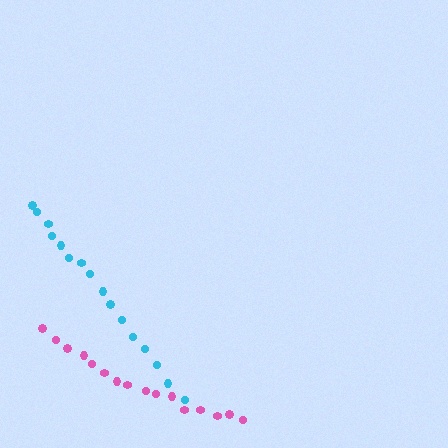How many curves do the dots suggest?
There are 2 distinct paths.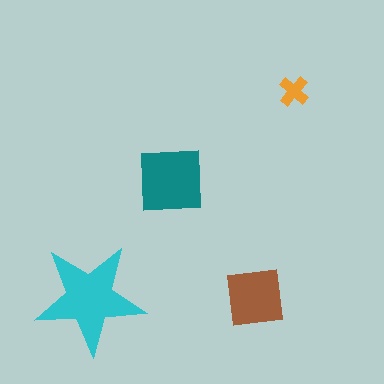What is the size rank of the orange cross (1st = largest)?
4th.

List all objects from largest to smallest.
The cyan star, the teal square, the brown square, the orange cross.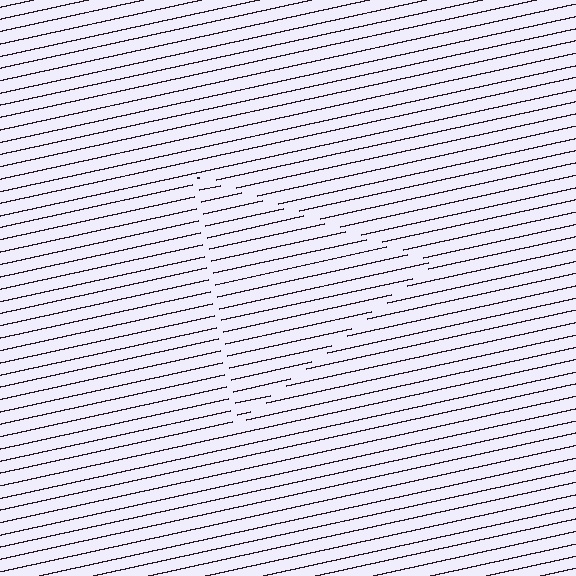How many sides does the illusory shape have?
3 sides — the line-ends trace a triangle.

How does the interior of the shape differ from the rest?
The interior of the shape contains the same grating, shifted by half a period — the contour is defined by the phase discontinuity where line-ends from the inner and outer gratings abut.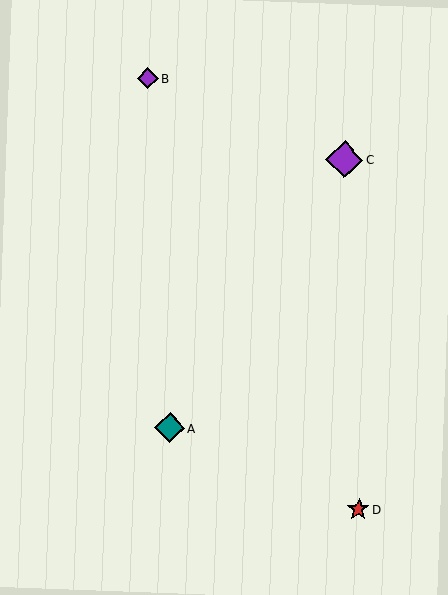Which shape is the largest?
The purple diamond (labeled C) is the largest.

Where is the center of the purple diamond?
The center of the purple diamond is at (148, 78).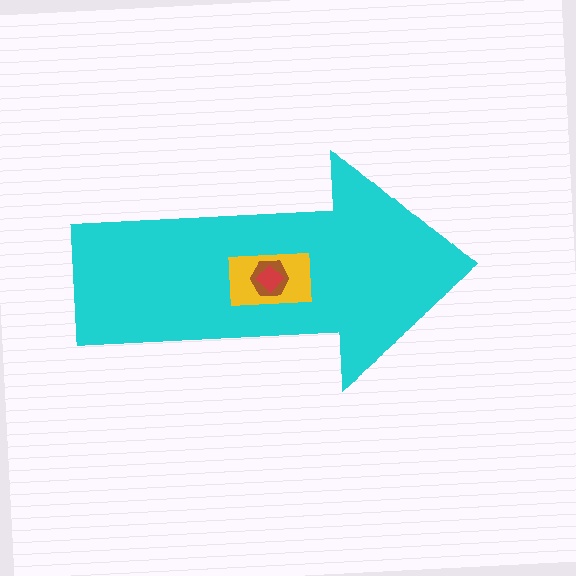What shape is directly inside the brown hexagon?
The red diamond.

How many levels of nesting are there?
4.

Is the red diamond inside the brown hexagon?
Yes.